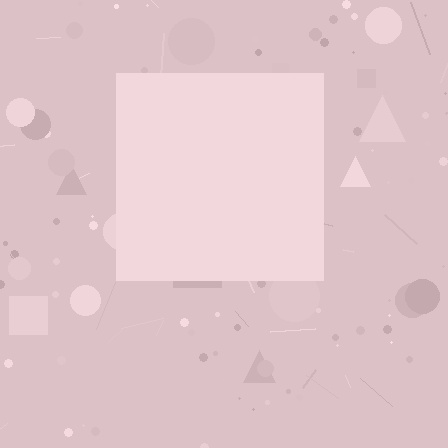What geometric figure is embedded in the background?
A square is embedded in the background.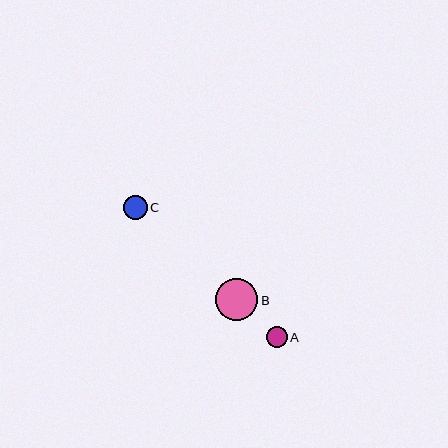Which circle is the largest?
Circle B is the largest with a size of approximately 42 pixels.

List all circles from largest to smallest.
From largest to smallest: B, C, A.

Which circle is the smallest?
Circle A is the smallest with a size of approximately 21 pixels.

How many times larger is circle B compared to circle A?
Circle B is approximately 2.0 times the size of circle A.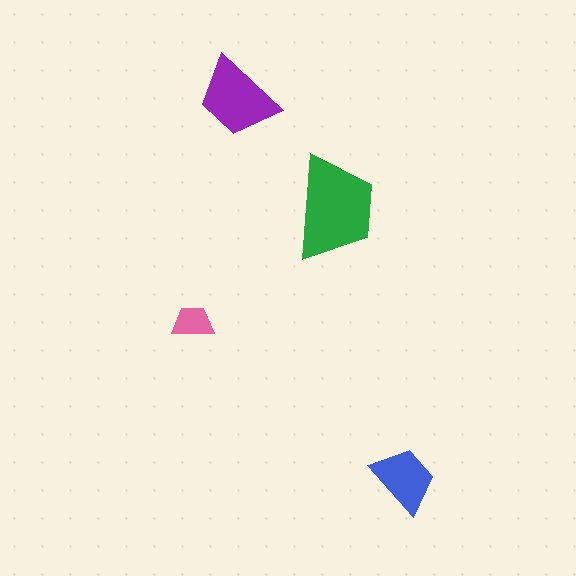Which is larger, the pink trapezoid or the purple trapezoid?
The purple one.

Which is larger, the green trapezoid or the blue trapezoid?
The green one.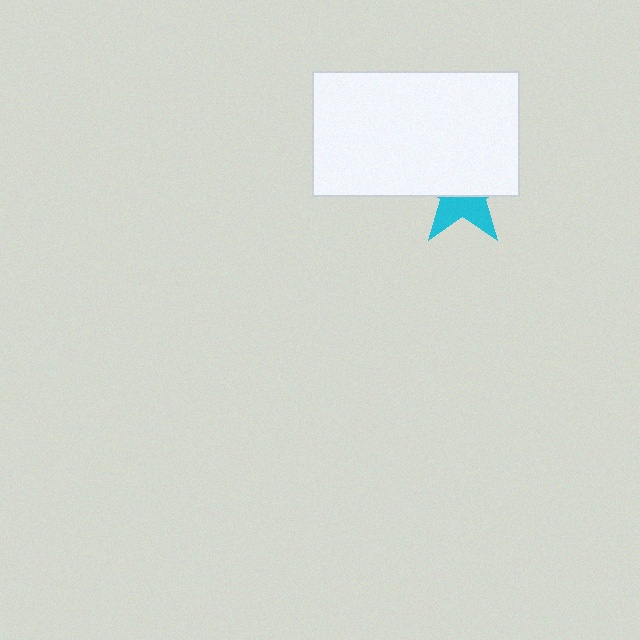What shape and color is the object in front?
The object in front is a white rectangle.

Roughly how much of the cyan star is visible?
A small part of it is visible (roughly 39%).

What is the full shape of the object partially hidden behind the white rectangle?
The partially hidden object is a cyan star.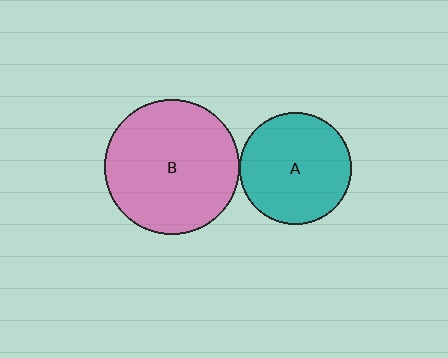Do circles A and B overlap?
Yes.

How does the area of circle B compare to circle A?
Approximately 1.4 times.